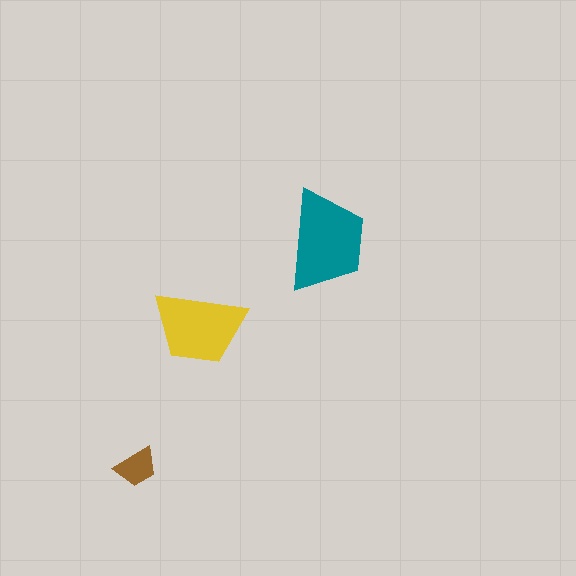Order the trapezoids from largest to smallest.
the teal one, the yellow one, the brown one.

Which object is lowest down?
The brown trapezoid is bottommost.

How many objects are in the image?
There are 3 objects in the image.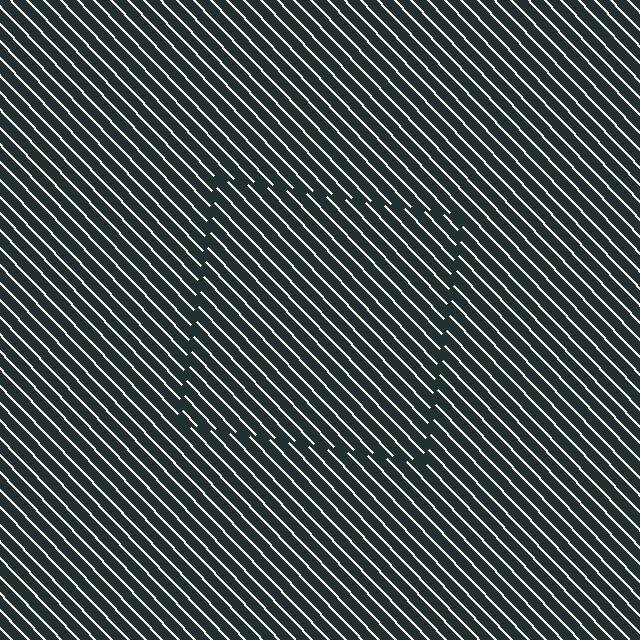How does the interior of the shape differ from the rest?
The interior of the shape contains the same grating, shifted by half a period — the contour is defined by the phase discontinuity where line-ends from the inner and outer gratings abut.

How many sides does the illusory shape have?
4 sides — the line-ends trace a square.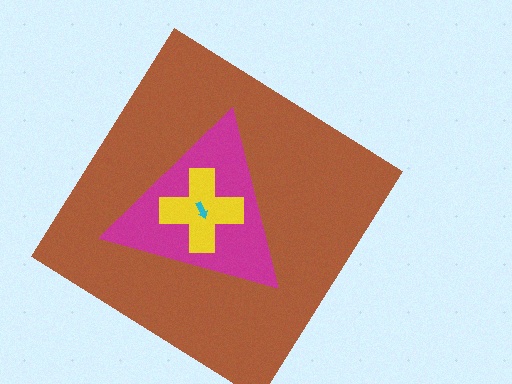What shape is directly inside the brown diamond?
The magenta triangle.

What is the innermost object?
The cyan arrow.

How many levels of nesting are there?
4.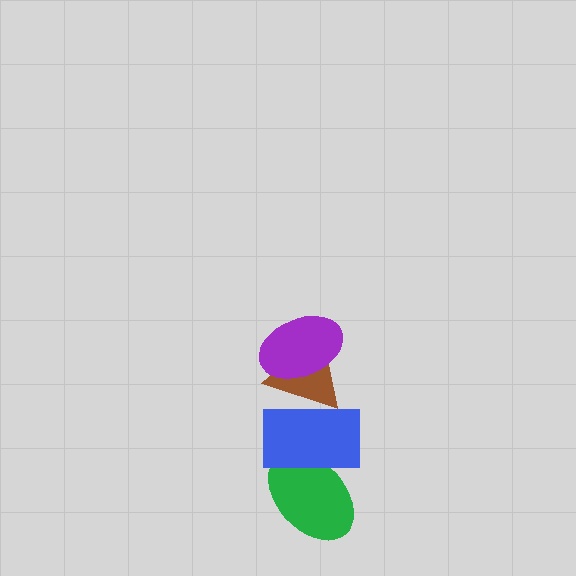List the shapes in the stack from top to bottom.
From top to bottom: the purple ellipse, the brown triangle, the blue rectangle, the green ellipse.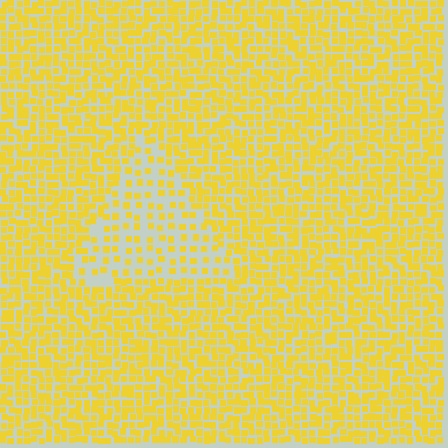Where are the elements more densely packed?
The elements are more densely packed outside the triangle boundary.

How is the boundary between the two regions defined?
The boundary is defined by a change in element density (approximately 2.2x ratio). All elements are the same color, size, and shape.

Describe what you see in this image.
The image contains small yellow elements arranged at two different densities. A triangle-shaped region is visible where the elements are less densely packed than the surrounding area.